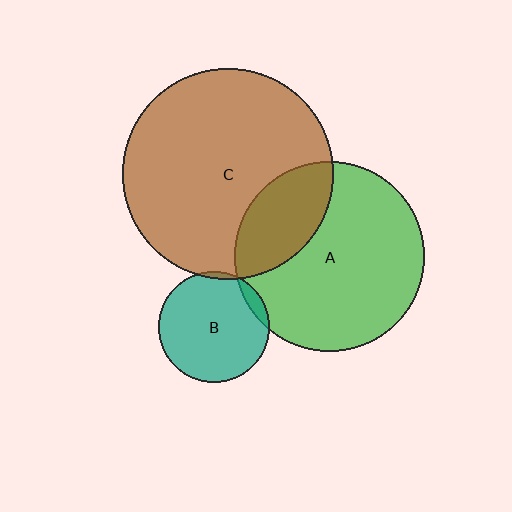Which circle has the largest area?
Circle C (brown).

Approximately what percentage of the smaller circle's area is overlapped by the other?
Approximately 5%.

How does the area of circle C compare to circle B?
Approximately 3.6 times.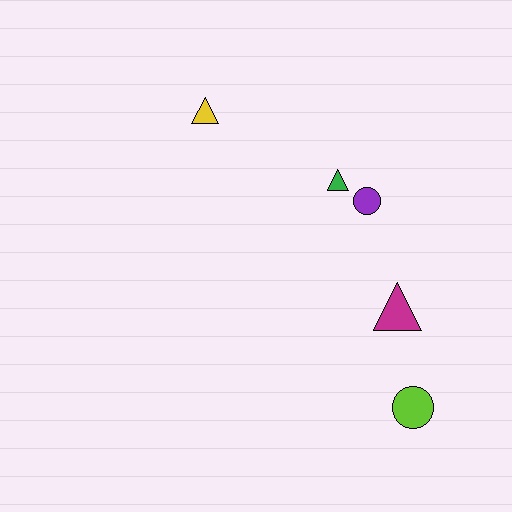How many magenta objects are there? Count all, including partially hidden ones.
There is 1 magenta object.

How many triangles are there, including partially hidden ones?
There are 3 triangles.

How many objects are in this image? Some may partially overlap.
There are 5 objects.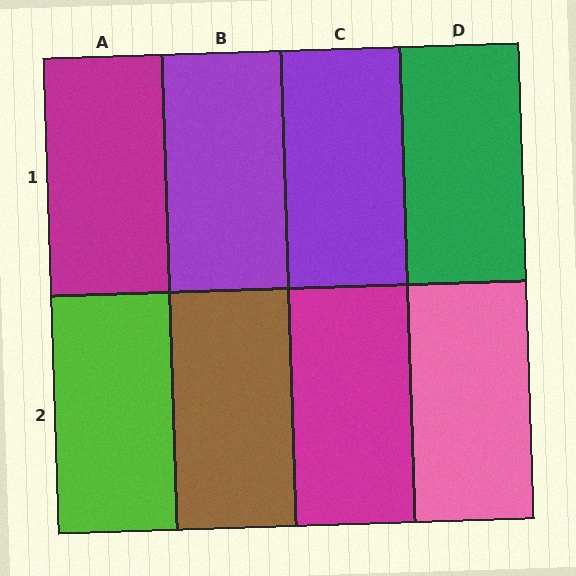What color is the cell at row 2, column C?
Magenta.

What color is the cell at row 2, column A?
Lime.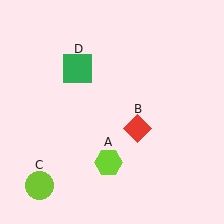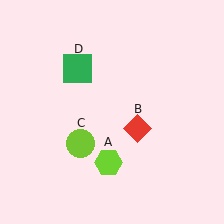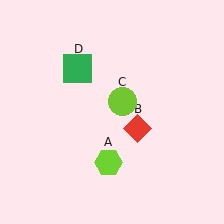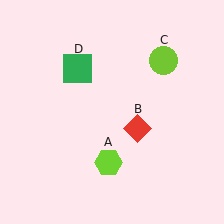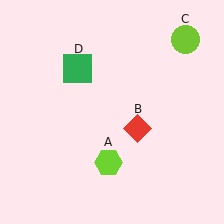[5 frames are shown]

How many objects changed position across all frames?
1 object changed position: lime circle (object C).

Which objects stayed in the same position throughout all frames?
Lime hexagon (object A) and red diamond (object B) and green square (object D) remained stationary.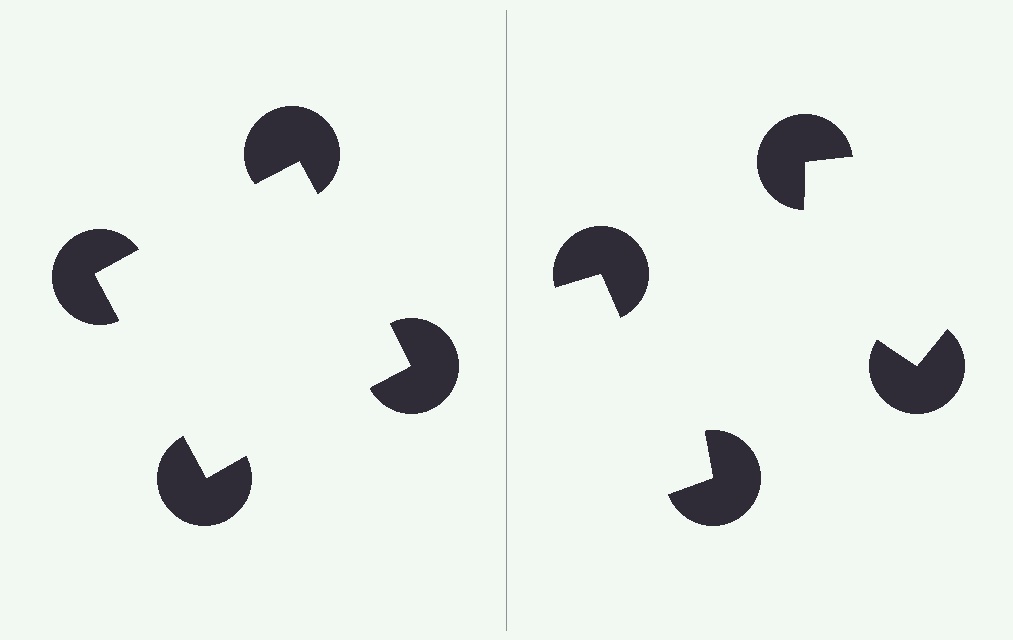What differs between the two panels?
The pac-man discs are positioned identically on both sides; only the wedge orientations differ. On the left they align to a square; on the right they are misaligned.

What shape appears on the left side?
An illusory square.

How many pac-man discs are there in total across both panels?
8 — 4 on each side.